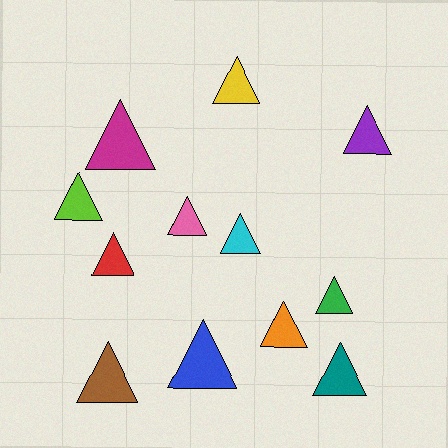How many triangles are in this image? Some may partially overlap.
There are 12 triangles.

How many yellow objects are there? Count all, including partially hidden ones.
There is 1 yellow object.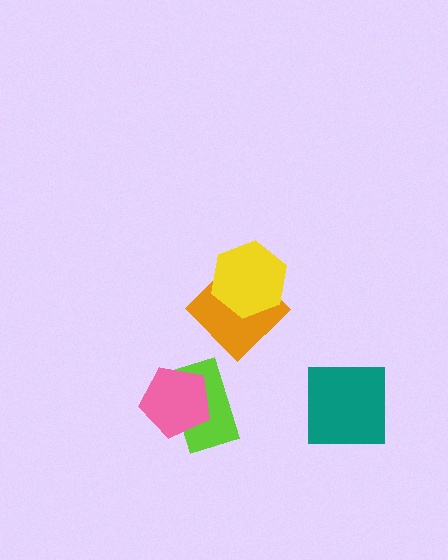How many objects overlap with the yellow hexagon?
1 object overlaps with the yellow hexagon.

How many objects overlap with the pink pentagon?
1 object overlaps with the pink pentagon.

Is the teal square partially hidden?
No, no other shape covers it.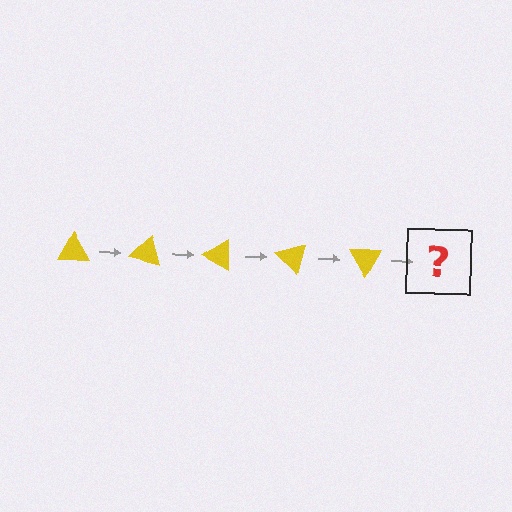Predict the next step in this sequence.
The next step is a yellow triangle rotated 75 degrees.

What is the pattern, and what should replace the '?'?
The pattern is that the triangle rotates 15 degrees each step. The '?' should be a yellow triangle rotated 75 degrees.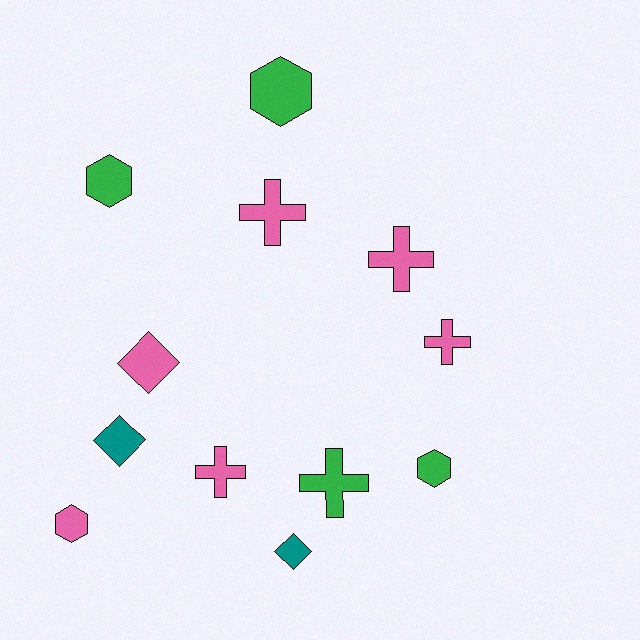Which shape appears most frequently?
Cross, with 5 objects.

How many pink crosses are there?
There are 4 pink crosses.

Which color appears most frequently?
Pink, with 6 objects.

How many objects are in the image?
There are 12 objects.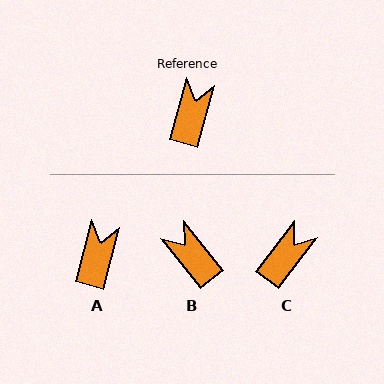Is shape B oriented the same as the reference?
No, it is off by about 53 degrees.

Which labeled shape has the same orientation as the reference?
A.